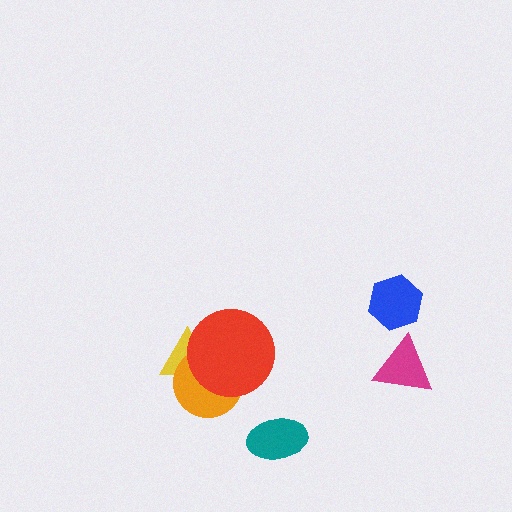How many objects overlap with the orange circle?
2 objects overlap with the orange circle.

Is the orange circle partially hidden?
Yes, it is partially covered by another shape.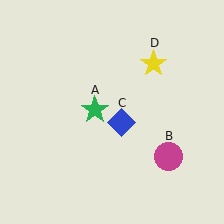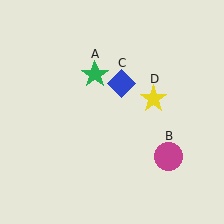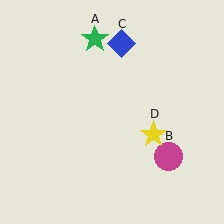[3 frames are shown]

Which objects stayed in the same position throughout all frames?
Magenta circle (object B) remained stationary.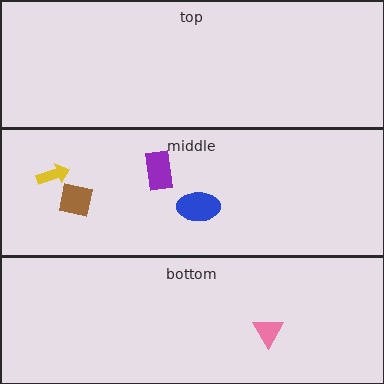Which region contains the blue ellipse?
The middle region.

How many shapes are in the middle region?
4.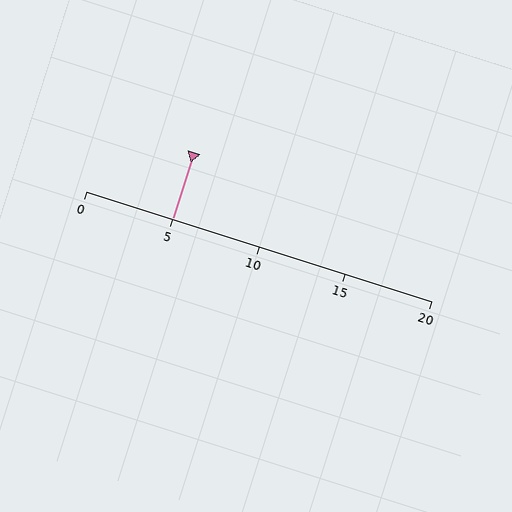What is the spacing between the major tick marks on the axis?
The major ticks are spaced 5 apart.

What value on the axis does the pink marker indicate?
The marker indicates approximately 5.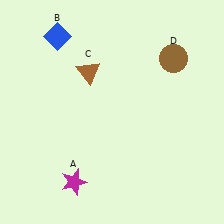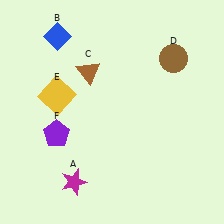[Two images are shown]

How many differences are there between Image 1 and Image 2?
There are 2 differences between the two images.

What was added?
A yellow square (E), a purple pentagon (F) were added in Image 2.